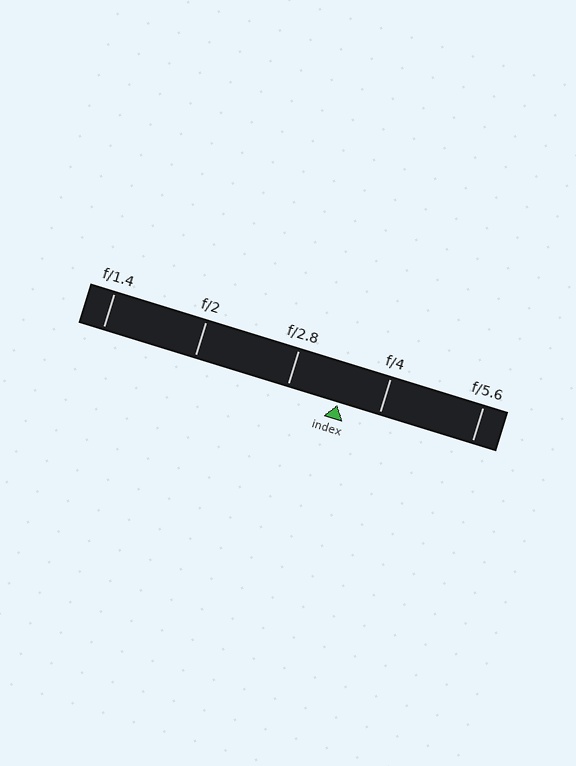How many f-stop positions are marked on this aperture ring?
There are 5 f-stop positions marked.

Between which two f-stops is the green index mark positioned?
The index mark is between f/2.8 and f/4.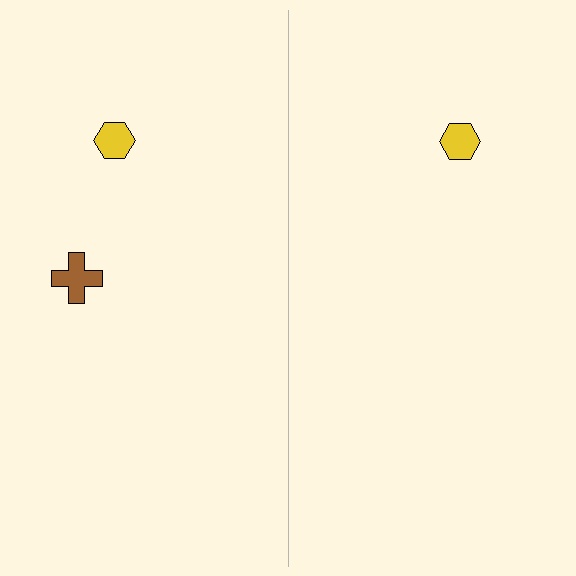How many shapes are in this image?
There are 3 shapes in this image.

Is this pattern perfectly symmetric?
No, the pattern is not perfectly symmetric. A brown cross is missing from the right side.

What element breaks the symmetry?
A brown cross is missing from the right side.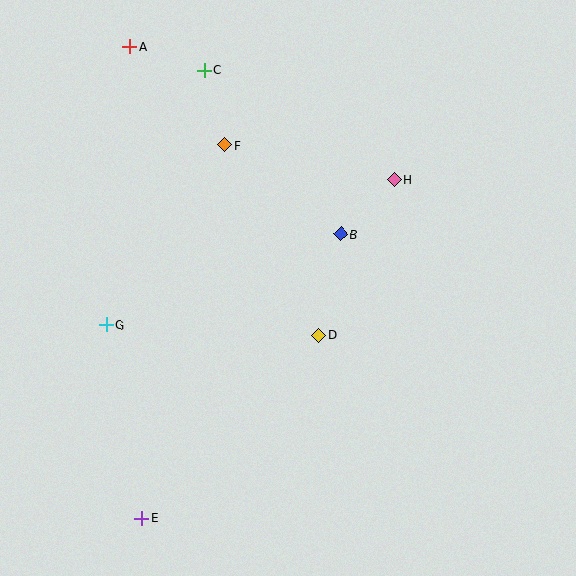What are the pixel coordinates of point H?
Point H is at (394, 180).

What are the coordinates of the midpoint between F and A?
The midpoint between F and A is at (178, 96).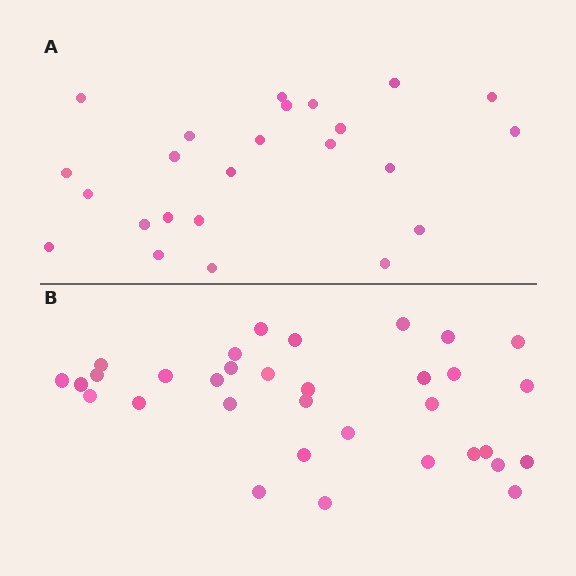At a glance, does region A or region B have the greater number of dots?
Region B (the bottom region) has more dots.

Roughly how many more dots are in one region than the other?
Region B has roughly 8 or so more dots than region A.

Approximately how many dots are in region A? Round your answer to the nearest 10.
About 20 dots. (The exact count is 24, which rounds to 20.)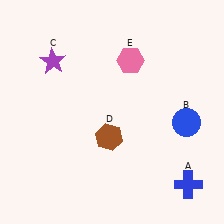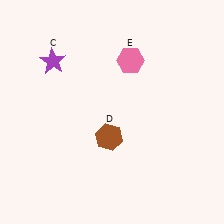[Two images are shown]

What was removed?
The blue circle (B), the blue cross (A) were removed in Image 2.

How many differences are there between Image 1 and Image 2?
There are 2 differences between the two images.